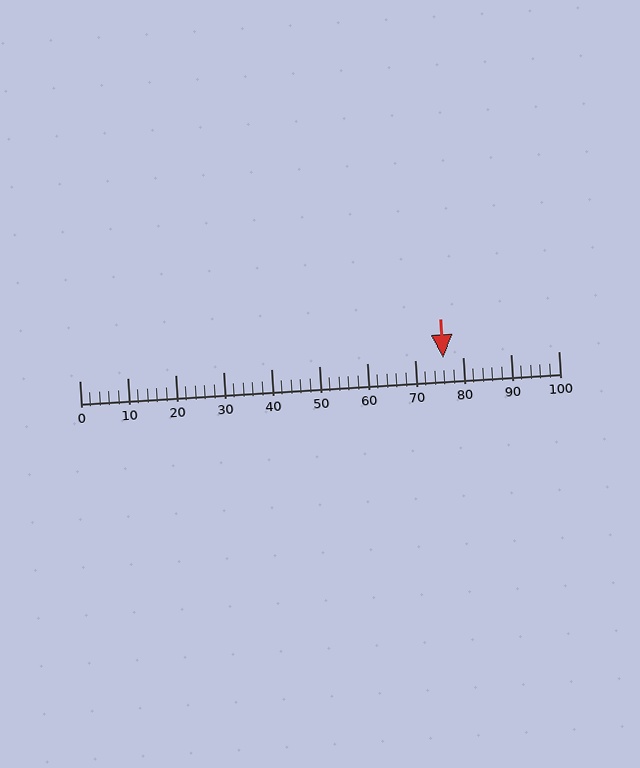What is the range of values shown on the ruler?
The ruler shows values from 0 to 100.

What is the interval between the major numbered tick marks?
The major tick marks are spaced 10 units apart.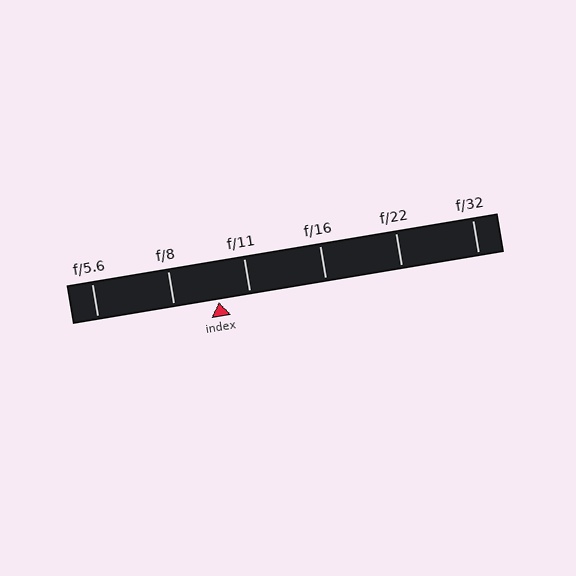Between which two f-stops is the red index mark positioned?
The index mark is between f/8 and f/11.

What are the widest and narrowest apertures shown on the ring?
The widest aperture shown is f/5.6 and the narrowest is f/32.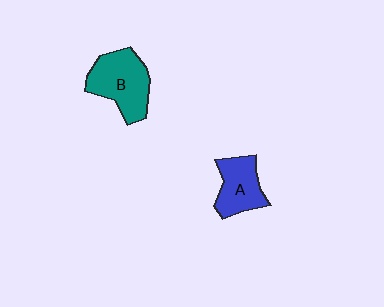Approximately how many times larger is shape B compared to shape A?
Approximately 1.4 times.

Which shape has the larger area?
Shape B (teal).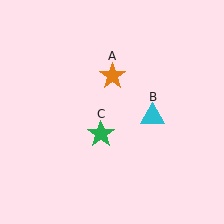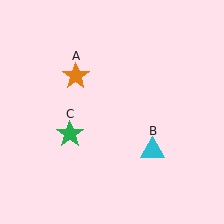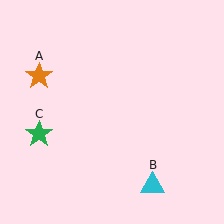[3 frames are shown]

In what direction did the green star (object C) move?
The green star (object C) moved left.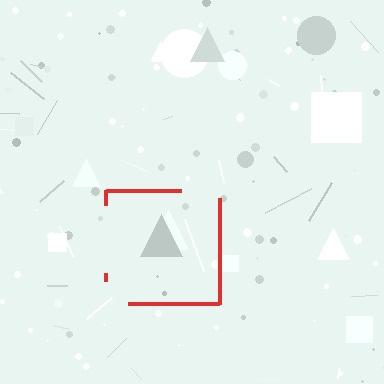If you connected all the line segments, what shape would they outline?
They would outline a square.